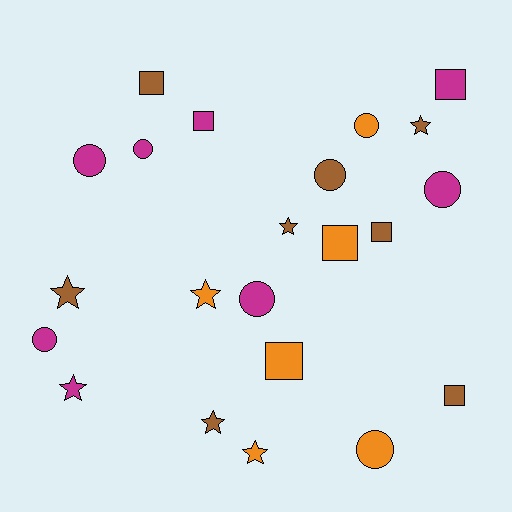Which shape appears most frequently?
Circle, with 8 objects.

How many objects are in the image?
There are 22 objects.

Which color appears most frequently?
Brown, with 8 objects.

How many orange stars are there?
There are 2 orange stars.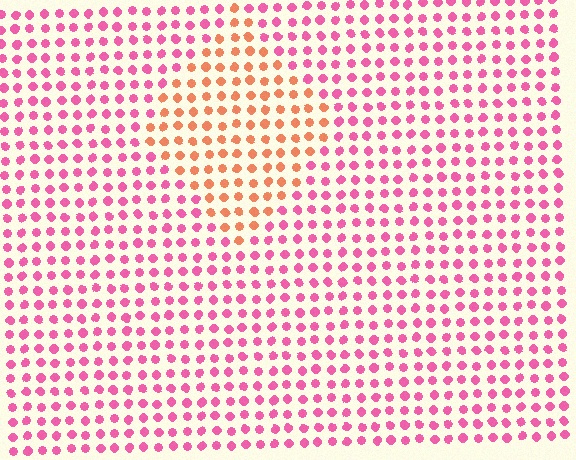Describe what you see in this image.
The image is filled with small pink elements in a uniform arrangement. A diamond-shaped region is visible where the elements are tinted to a slightly different hue, forming a subtle color boundary.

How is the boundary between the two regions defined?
The boundary is defined purely by a slight shift in hue (about 47 degrees). Spacing, size, and orientation are identical on both sides.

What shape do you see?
I see a diamond.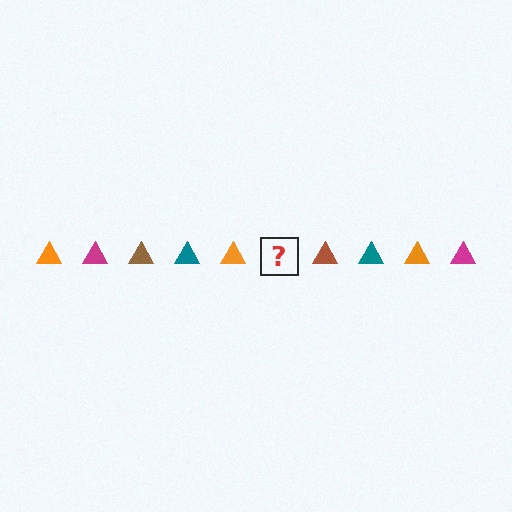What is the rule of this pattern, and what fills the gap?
The rule is that the pattern cycles through orange, magenta, brown, teal triangles. The gap should be filled with a magenta triangle.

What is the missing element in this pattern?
The missing element is a magenta triangle.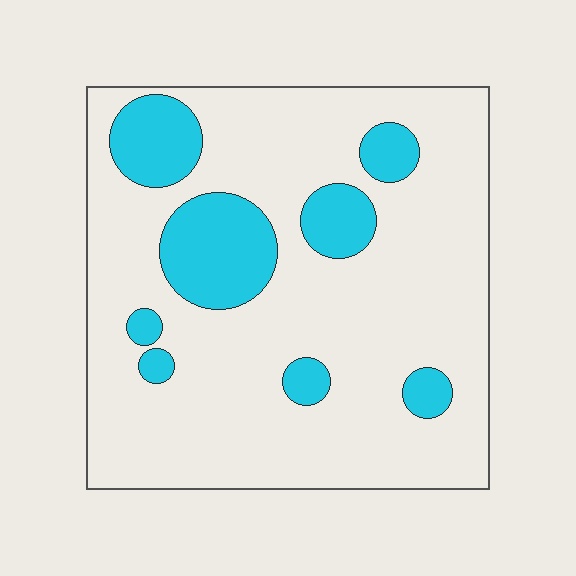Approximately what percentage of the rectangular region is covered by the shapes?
Approximately 20%.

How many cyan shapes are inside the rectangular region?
8.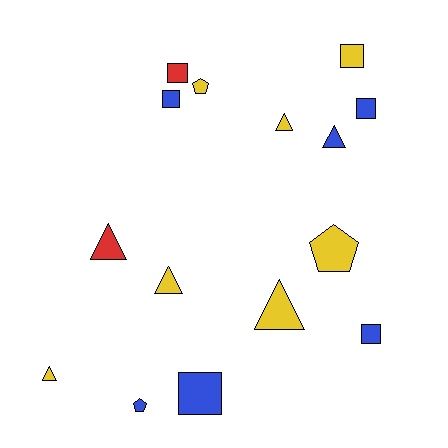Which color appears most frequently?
Yellow, with 7 objects.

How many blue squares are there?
There are 4 blue squares.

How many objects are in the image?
There are 15 objects.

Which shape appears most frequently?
Triangle, with 6 objects.